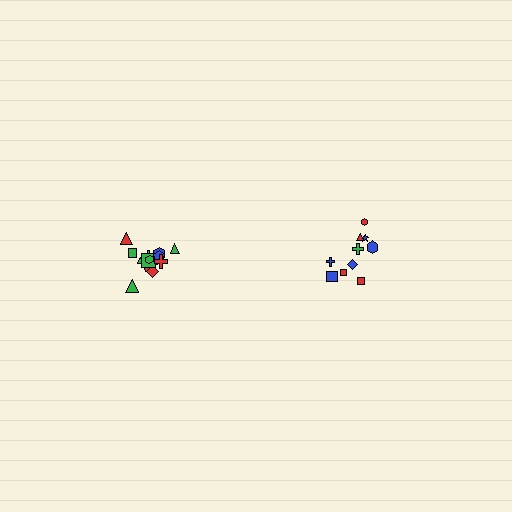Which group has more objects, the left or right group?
The left group.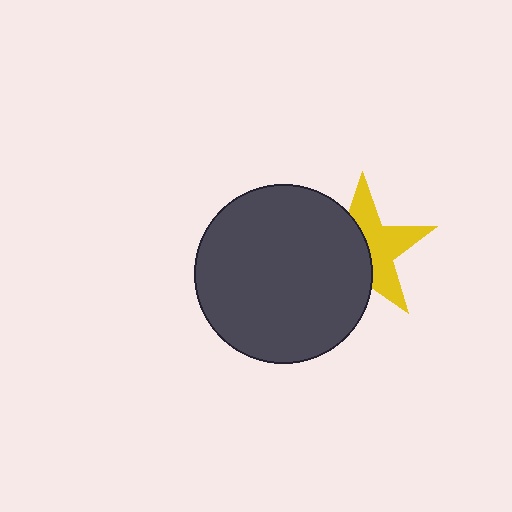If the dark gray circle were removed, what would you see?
You would see the complete yellow star.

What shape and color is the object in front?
The object in front is a dark gray circle.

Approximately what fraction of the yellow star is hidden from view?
Roughly 50% of the yellow star is hidden behind the dark gray circle.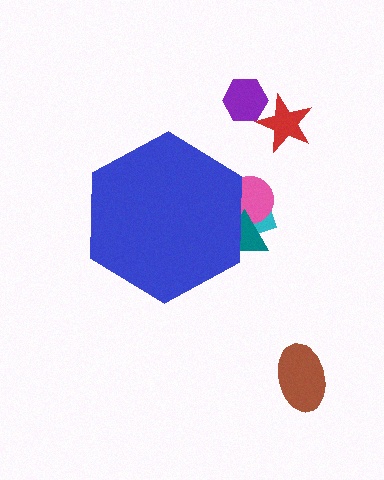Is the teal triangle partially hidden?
Yes, the teal triangle is partially hidden behind the blue hexagon.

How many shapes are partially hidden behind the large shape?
3 shapes are partially hidden.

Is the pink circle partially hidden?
Yes, the pink circle is partially hidden behind the blue hexagon.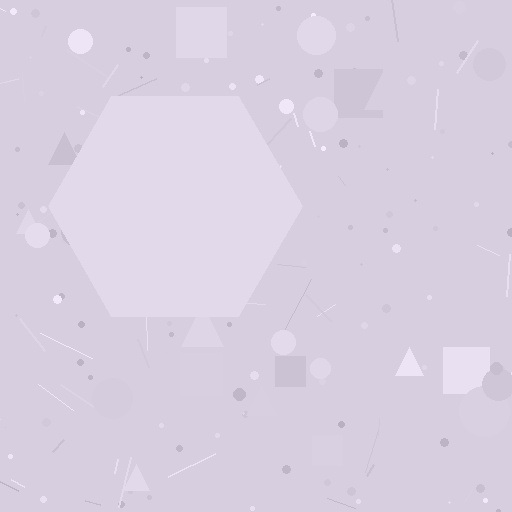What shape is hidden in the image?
A hexagon is hidden in the image.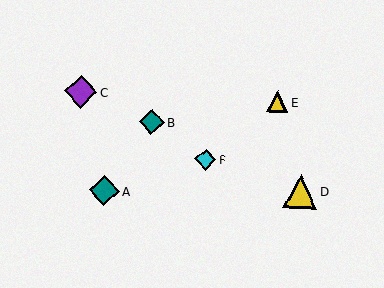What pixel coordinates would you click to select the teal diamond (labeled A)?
Click at (104, 191) to select the teal diamond A.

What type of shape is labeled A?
Shape A is a teal diamond.